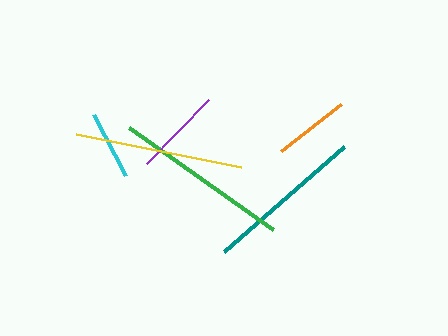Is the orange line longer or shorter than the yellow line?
The yellow line is longer than the orange line.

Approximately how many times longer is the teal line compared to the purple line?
The teal line is approximately 1.8 times the length of the purple line.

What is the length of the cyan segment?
The cyan segment is approximately 69 pixels long.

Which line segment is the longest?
The green line is the longest at approximately 177 pixels.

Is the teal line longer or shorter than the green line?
The green line is longer than the teal line.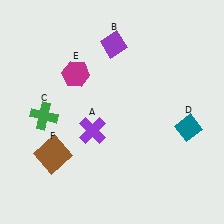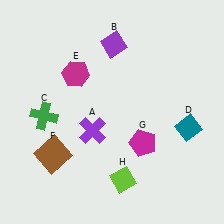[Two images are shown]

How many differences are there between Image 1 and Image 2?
There are 2 differences between the two images.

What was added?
A magenta pentagon (G), a lime diamond (H) were added in Image 2.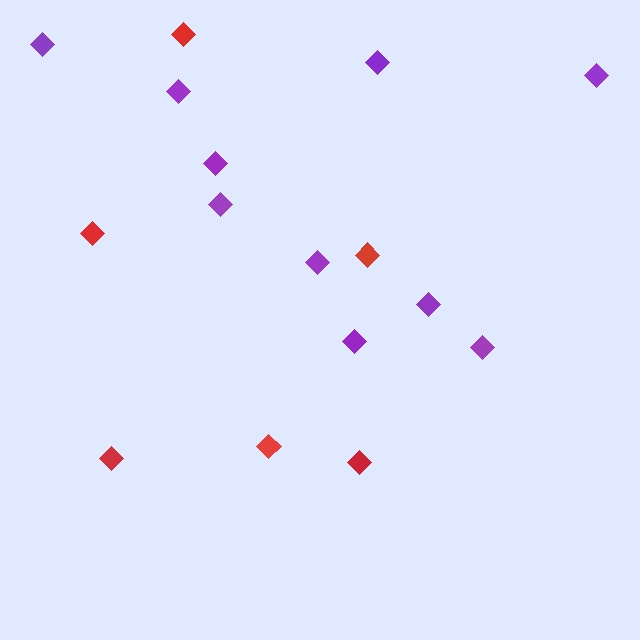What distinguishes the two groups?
There are 2 groups: one group of purple diamonds (10) and one group of red diamonds (6).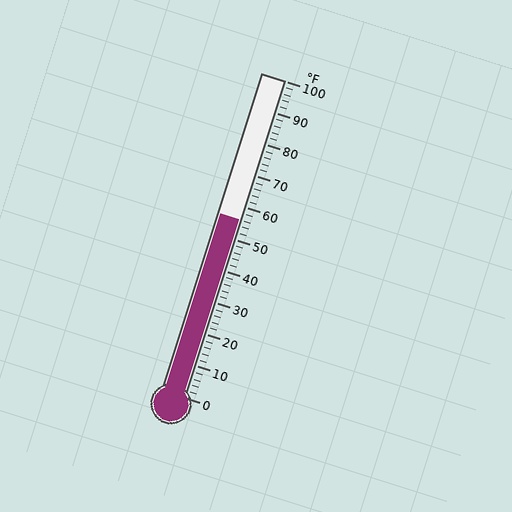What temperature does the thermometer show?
The thermometer shows approximately 56°F.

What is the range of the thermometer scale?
The thermometer scale ranges from 0°F to 100°F.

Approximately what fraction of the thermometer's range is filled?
The thermometer is filled to approximately 55% of its range.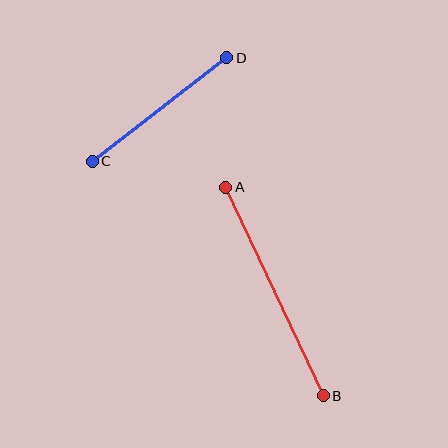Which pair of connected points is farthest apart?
Points A and B are farthest apart.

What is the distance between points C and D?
The distance is approximately 170 pixels.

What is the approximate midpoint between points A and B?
The midpoint is at approximately (274, 292) pixels.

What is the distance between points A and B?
The distance is approximately 230 pixels.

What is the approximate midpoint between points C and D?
The midpoint is at approximately (159, 110) pixels.